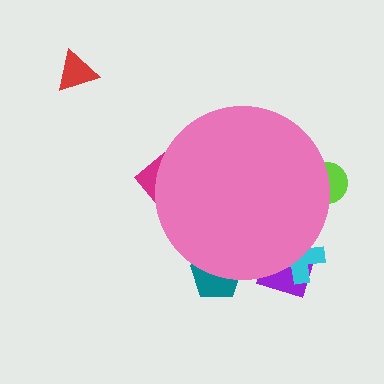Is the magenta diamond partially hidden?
Yes, the magenta diamond is partially hidden behind the pink circle.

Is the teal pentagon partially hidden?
Yes, the teal pentagon is partially hidden behind the pink circle.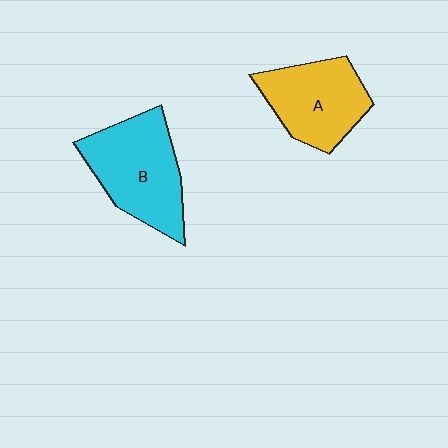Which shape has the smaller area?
Shape A (yellow).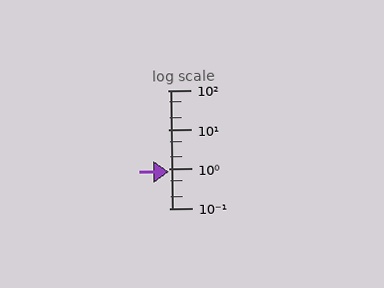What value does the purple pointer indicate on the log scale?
The pointer indicates approximately 0.84.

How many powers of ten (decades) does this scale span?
The scale spans 3 decades, from 0.1 to 100.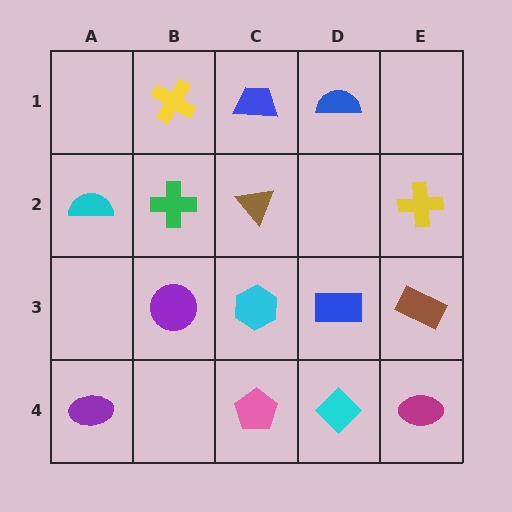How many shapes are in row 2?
4 shapes.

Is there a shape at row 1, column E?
No, that cell is empty.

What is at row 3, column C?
A cyan hexagon.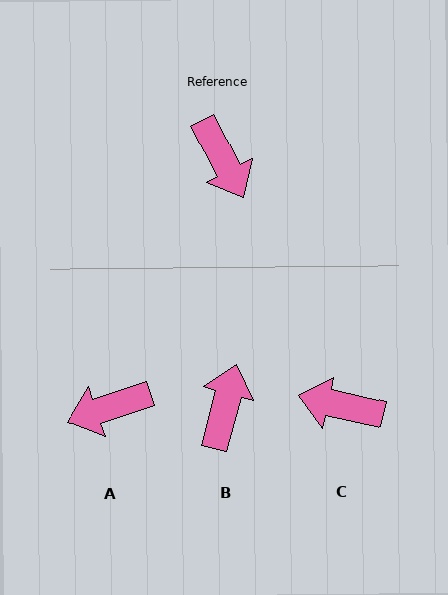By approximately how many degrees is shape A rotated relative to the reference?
Approximately 99 degrees clockwise.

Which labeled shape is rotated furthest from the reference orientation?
B, about 137 degrees away.